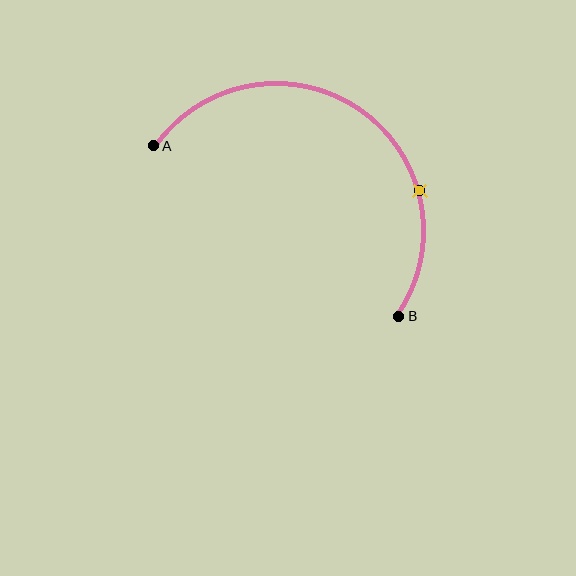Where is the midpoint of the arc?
The arc midpoint is the point on the curve farthest from the straight line joining A and B. It sits above and to the right of that line.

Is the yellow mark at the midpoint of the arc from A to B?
No. The yellow mark lies on the arc but is closer to endpoint B. The arc midpoint would be at the point on the curve equidistant along the arc from both A and B.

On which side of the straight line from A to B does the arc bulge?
The arc bulges above and to the right of the straight line connecting A and B.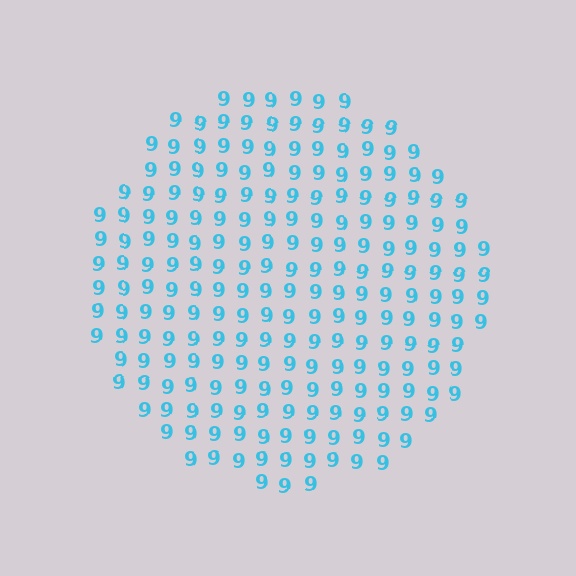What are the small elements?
The small elements are digit 9's.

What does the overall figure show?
The overall figure shows a circle.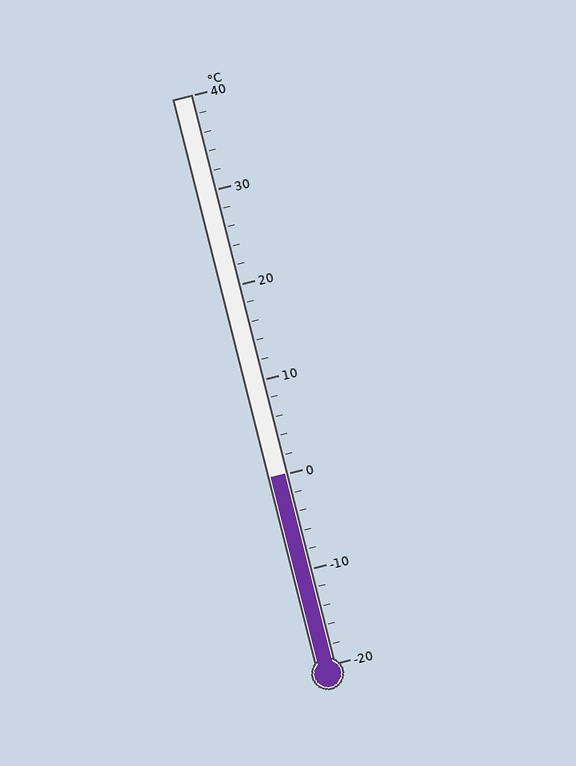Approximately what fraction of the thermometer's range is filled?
The thermometer is filled to approximately 35% of its range.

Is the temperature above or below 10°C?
The temperature is below 10°C.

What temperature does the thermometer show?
The thermometer shows approximately 0°C.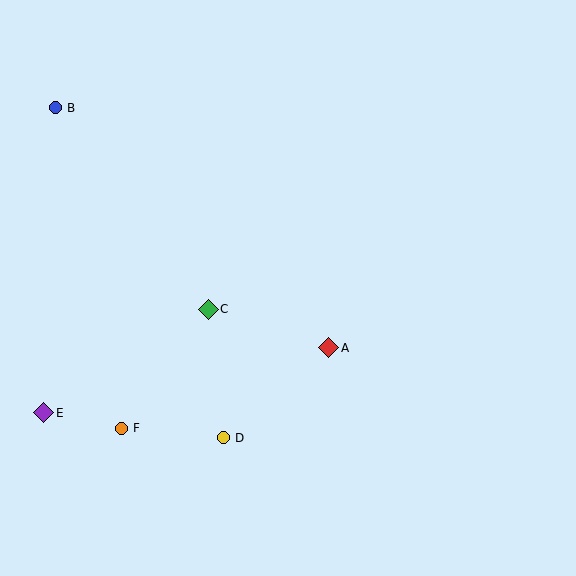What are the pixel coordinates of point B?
Point B is at (55, 108).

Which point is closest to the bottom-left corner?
Point E is closest to the bottom-left corner.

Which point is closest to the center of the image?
Point A at (329, 348) is closest to the center.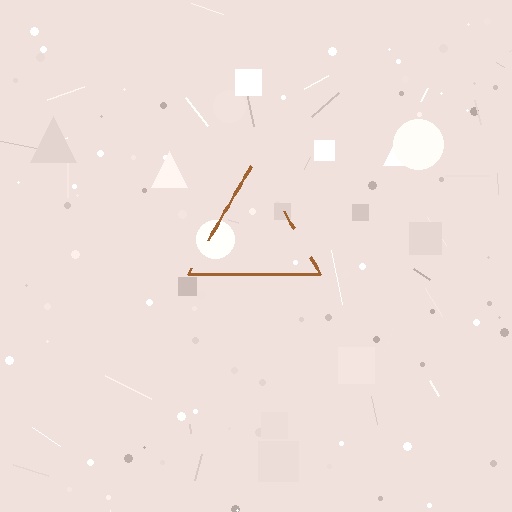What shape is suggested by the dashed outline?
The dashed outline suggests a triangle.